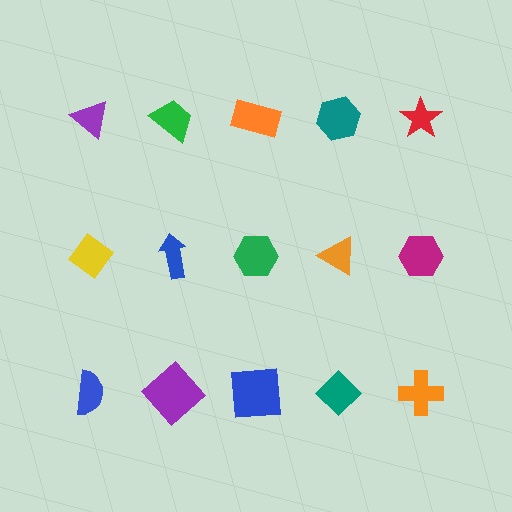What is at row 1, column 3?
An orange rectangle.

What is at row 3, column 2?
A purple diamond.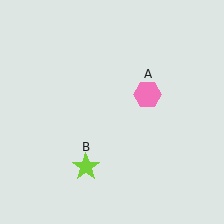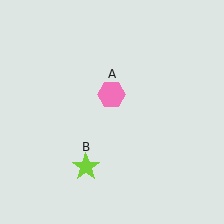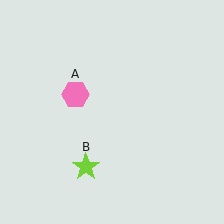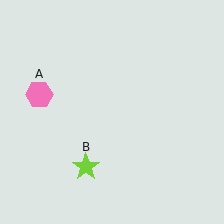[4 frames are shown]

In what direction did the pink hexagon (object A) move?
The pink hexagon (object A) moved left.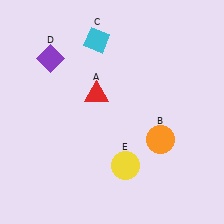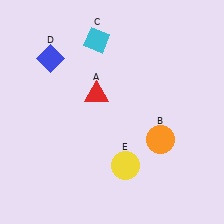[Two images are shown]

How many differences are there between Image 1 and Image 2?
There is 1 difference between the two images.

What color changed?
The diamond (D) changed from purple in Image 1 to blue in Image 2.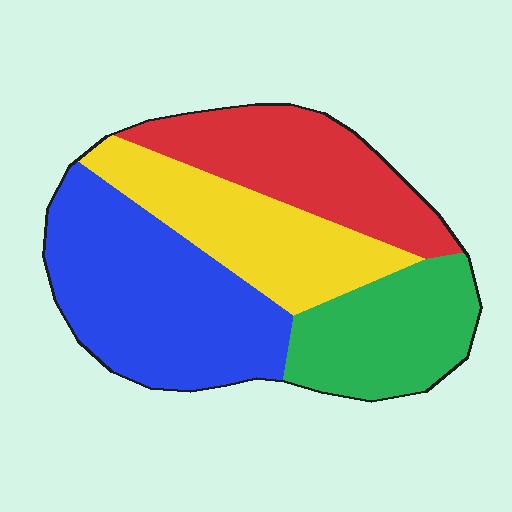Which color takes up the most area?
Blue, at roughly 35%.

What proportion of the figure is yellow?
Yellow covers about 25% of the figure.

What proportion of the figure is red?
Red covers about 25% of the figure.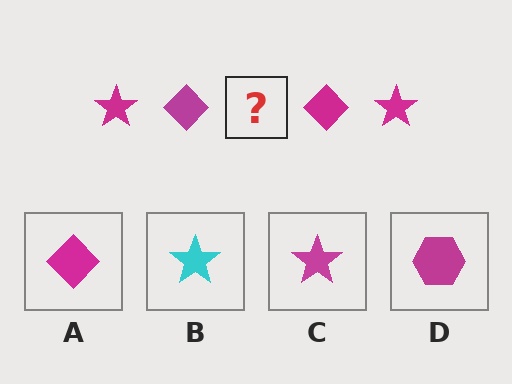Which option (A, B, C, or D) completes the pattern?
C.